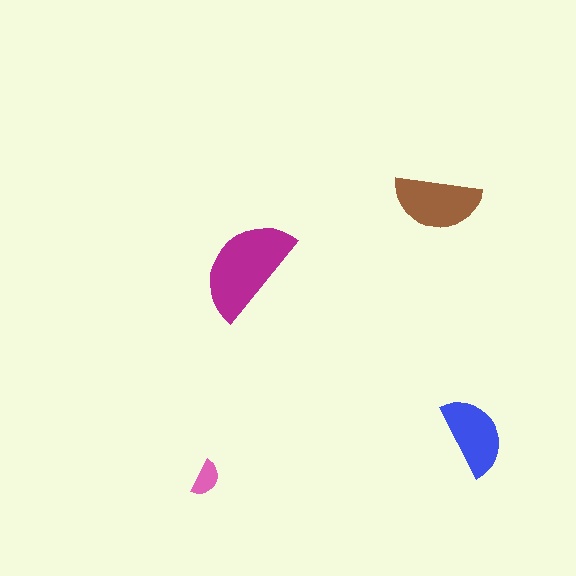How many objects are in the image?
There are 4 objects in the image.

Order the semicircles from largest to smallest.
the magenta one, the brown one, the blue one, the pink one.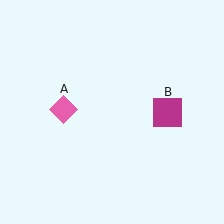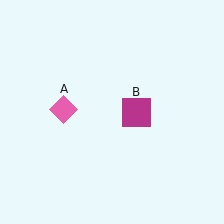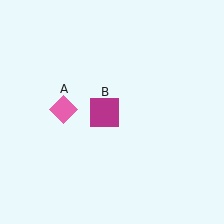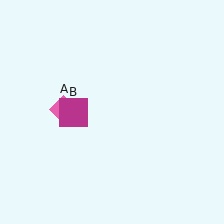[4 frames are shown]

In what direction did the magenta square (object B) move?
The magenta square (object B) moved left.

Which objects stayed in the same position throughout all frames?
Pink diamond (object A) remained stationary.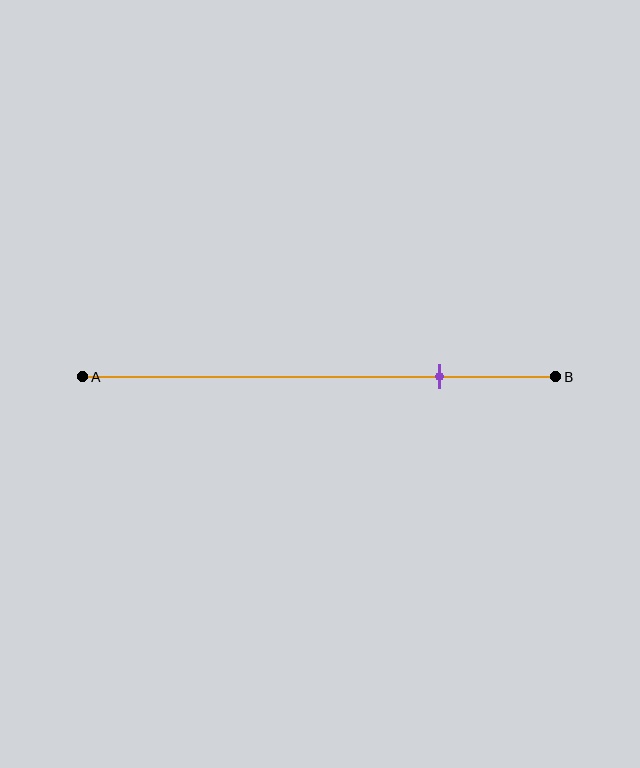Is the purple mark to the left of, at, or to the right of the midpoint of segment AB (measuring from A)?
The purple mark is to the right of the midpoint of segment AB.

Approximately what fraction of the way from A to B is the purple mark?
The purple mark is approximately 75% of the way from A to B.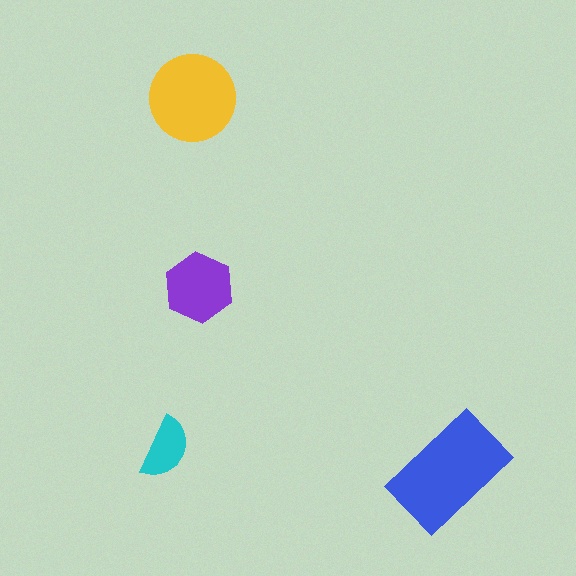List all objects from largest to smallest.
The blue rectangle, the yellow circle, the purple hexagon, the cyan semicircle.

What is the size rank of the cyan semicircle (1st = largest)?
4th.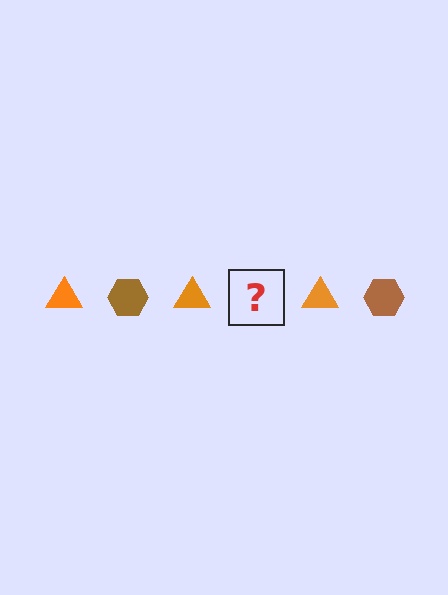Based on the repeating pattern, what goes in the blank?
The blank should be a brown hexagon.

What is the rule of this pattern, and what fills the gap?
The rule is that the pattern alternates between orange triangle and brown hexagon. The gap should be filled with a brown hexagon.